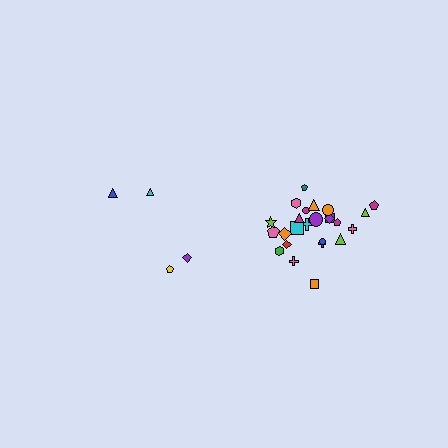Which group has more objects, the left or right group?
The right group.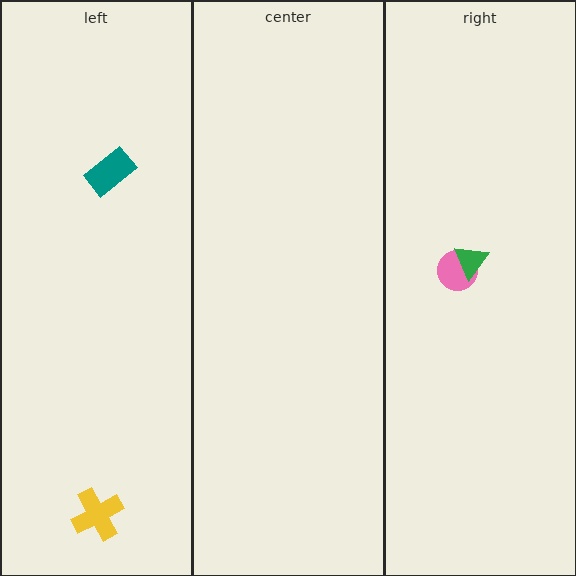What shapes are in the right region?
The pink circle, the green triangle.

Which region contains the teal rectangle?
The left region.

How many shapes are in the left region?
2.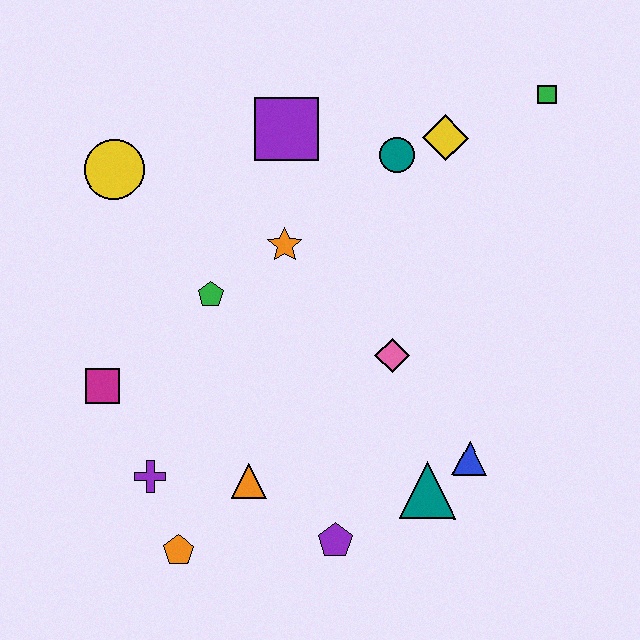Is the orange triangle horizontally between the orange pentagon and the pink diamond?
Yes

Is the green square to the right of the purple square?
Yes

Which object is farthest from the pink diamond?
The yellow circle is farthest from the pink diamond.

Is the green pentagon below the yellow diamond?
Yes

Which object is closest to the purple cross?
The orange pentagon is closest to the purple cross.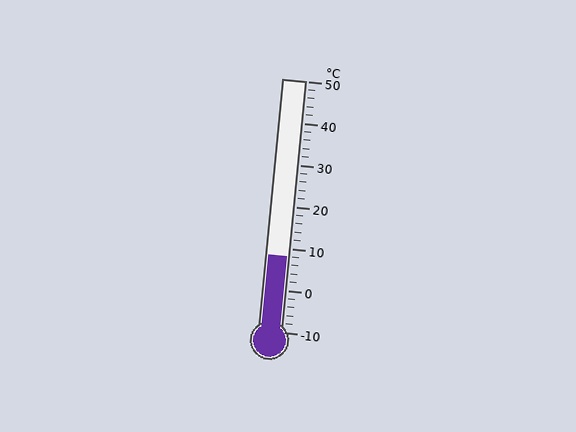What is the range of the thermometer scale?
The thermometer scale ranges from -10°C to 50°C.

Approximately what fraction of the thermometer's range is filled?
The thermometer is filled to approximately 30% of its range.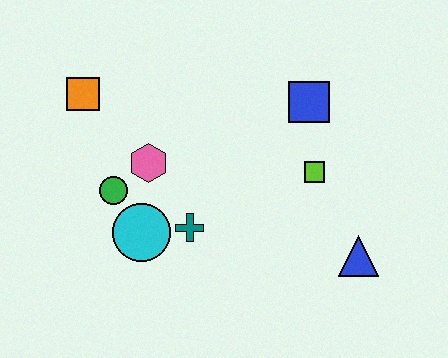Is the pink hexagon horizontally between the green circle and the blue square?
Yes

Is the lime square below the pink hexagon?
Yes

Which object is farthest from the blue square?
The orange square is farthest from the blue square.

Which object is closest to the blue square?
The lime square is closest to the blue square.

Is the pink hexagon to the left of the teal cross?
Yes